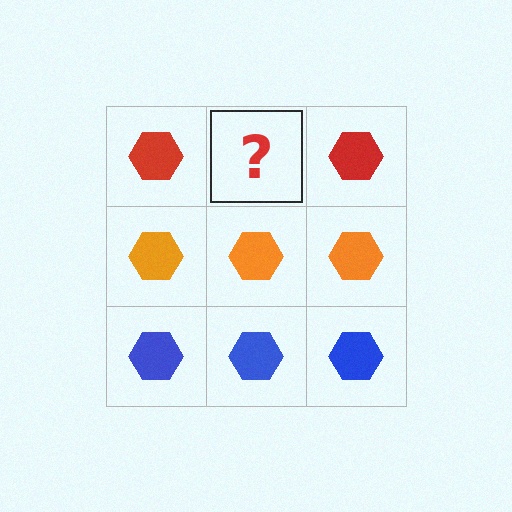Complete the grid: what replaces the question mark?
The question mark should be replaced with a red hexagon.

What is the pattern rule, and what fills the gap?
The rule is that each row has a consistent color. The gap should be filled with a red hexagon.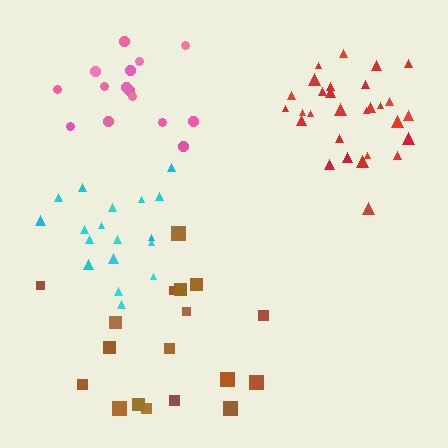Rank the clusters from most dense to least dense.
red, cyan, pink, brown.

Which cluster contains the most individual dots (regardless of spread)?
Red (29).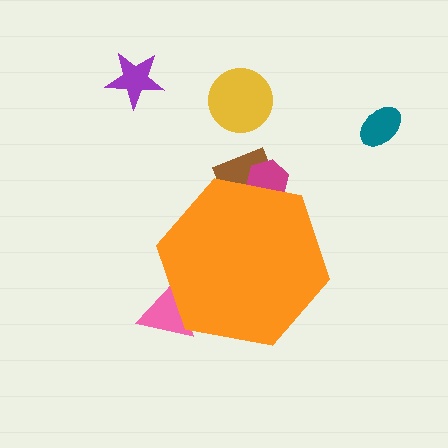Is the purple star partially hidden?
No, the purple star is fully visible.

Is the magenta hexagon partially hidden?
Yes, the magenta hexagon is partially hidden behind the orange hexagon.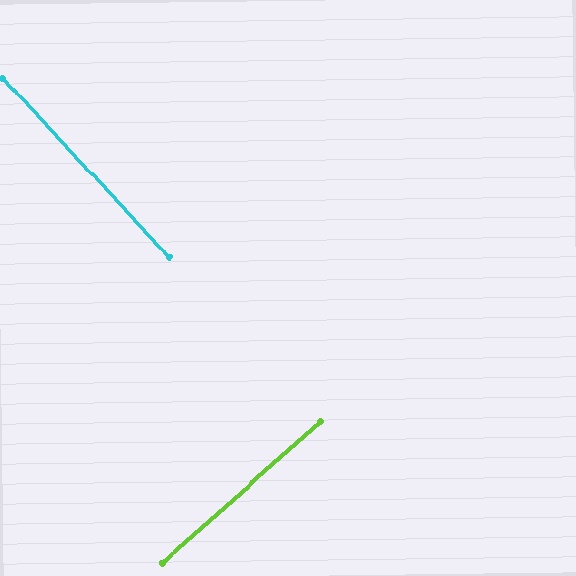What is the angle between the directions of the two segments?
Approximately 89 degrees.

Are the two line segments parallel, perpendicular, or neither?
Perpendicular — they meet at approximately 89°.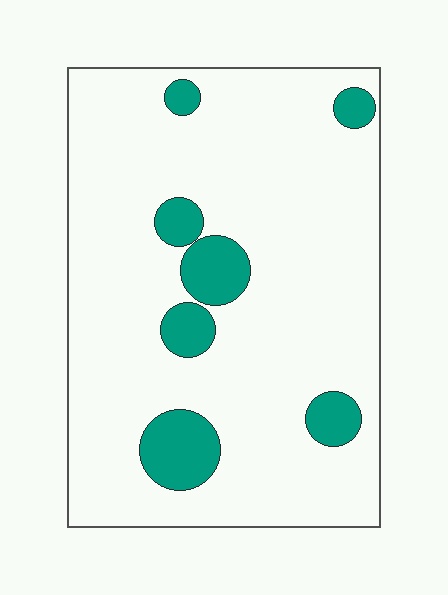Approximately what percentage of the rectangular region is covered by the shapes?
Approximately 15%.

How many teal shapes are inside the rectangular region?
7.